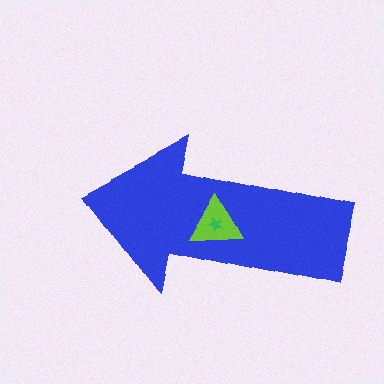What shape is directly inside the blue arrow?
The lime triangle.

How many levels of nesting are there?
3.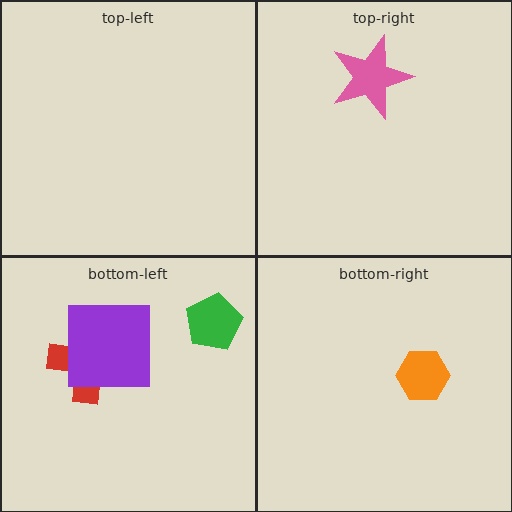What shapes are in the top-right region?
The pink star.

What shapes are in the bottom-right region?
The orange hexagon.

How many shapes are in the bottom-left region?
4.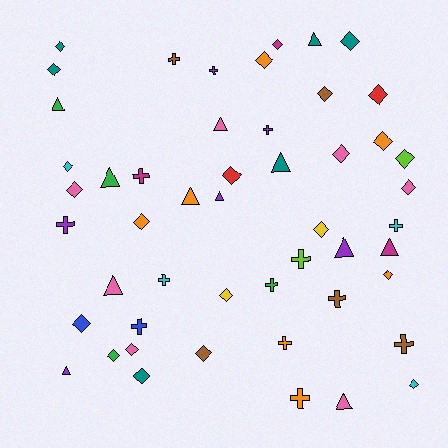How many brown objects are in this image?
There are 5 brown objects.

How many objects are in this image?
There are 50 objects.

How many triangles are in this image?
There are 12 triangles.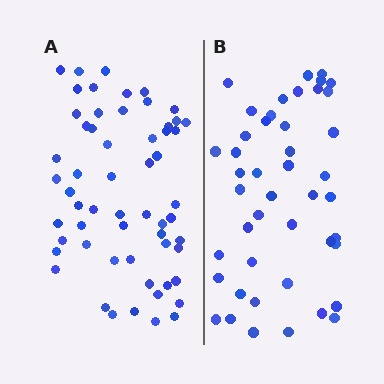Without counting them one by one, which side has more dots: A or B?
Region A (the left region) has more dots.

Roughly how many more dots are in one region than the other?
Region A has approximately 15 more dots than region B.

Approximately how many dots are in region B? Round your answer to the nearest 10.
About 40 dots. (The exact count is 45, which rounds to 40.)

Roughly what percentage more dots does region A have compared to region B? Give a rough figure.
About 30% more.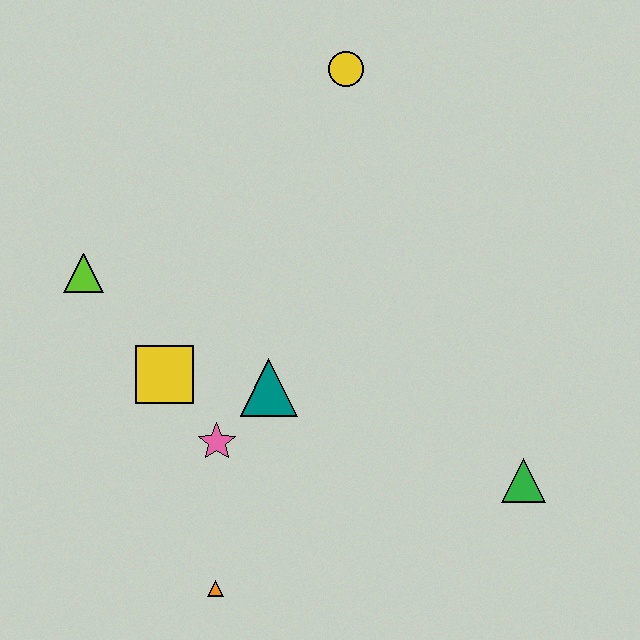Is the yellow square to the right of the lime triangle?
Yes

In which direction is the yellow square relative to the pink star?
The yellow square is above the pink star.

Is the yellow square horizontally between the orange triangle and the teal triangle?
No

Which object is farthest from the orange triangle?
The yellow circle is farthest from the orange triangle.